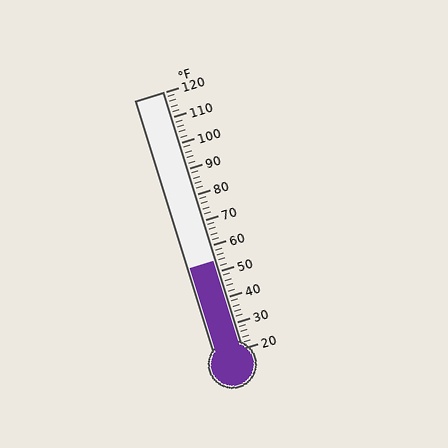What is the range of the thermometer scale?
The thermometer scale ranges from 20°F to 120°F.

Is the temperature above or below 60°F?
The temperature is below 60°F.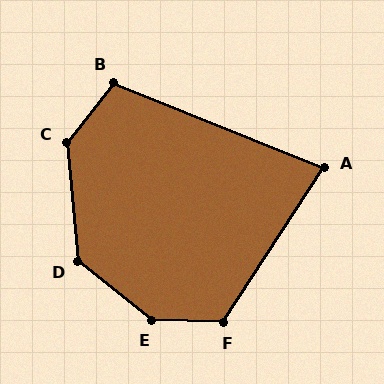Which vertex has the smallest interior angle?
A, at approximately 79 degrees.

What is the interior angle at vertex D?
Approximately 133 degrees (obtuse).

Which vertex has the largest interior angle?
E, at approximately 144 degrees.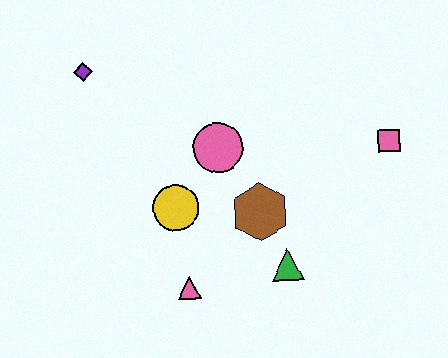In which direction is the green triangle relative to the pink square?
The green triangle is below the pink square.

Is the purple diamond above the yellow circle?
Yes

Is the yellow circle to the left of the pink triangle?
Yes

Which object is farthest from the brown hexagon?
The purple diamond is farthest from the brown hexagon.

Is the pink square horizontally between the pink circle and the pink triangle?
No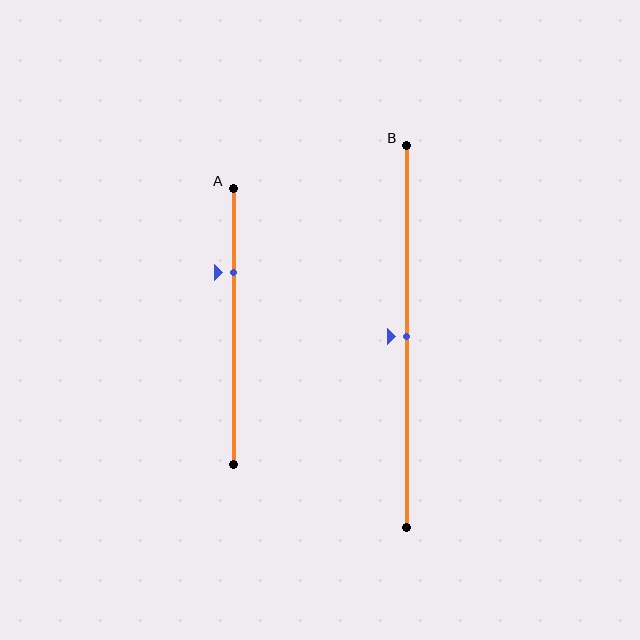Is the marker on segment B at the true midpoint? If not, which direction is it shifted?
Yes, the marker on segment B is at the true midpoint.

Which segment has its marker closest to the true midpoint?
Segment B has its marker closest to the true midpoint.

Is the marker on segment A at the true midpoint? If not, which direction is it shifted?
No, the marker on segment A is shifted upward by about 19% of the segment length.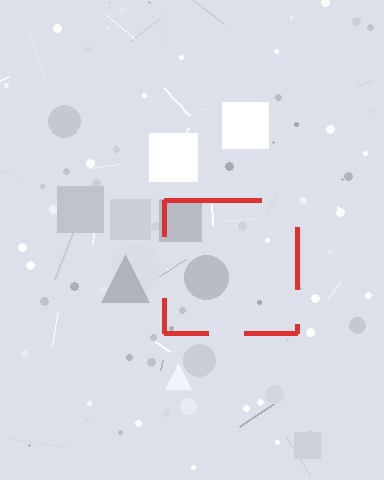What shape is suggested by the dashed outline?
The dashed outline suggests a square.